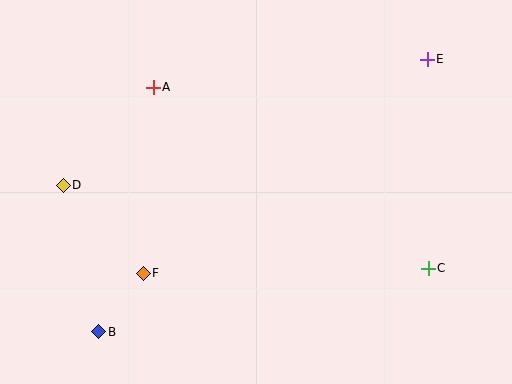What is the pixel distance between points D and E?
The distance between D and E is 386 pixels.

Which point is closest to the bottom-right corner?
Point C is closest to the bottom-right corner.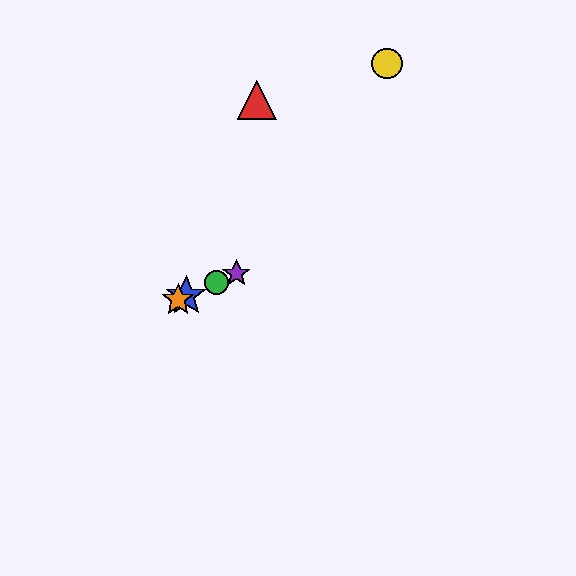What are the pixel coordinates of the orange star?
The orange star is at (178, 300).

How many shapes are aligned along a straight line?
4 shapes (the blue star, the green circle, the purple star, the orange star) are aligned along a straight line.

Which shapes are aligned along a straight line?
The blue star, the green circle, the purple star, the orange star are aligned along a straight line.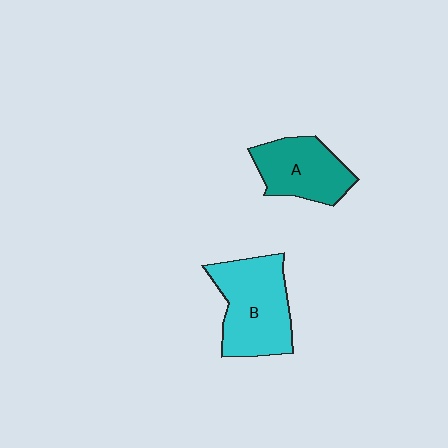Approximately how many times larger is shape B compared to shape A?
Approximately 1.3 times.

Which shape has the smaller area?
Shape A (teal).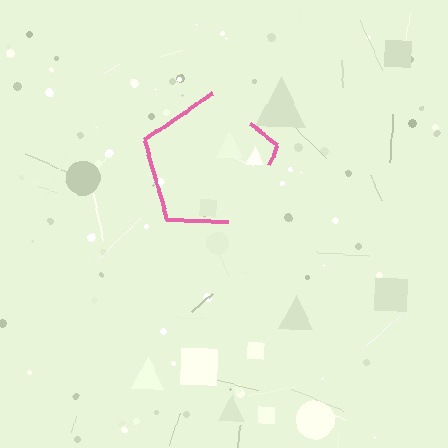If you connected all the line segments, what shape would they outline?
They would outline a pentagon.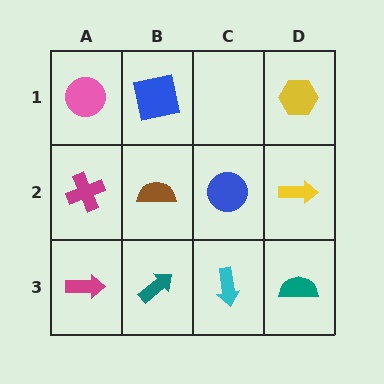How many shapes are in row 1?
3 shapes.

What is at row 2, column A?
A magenta cross.